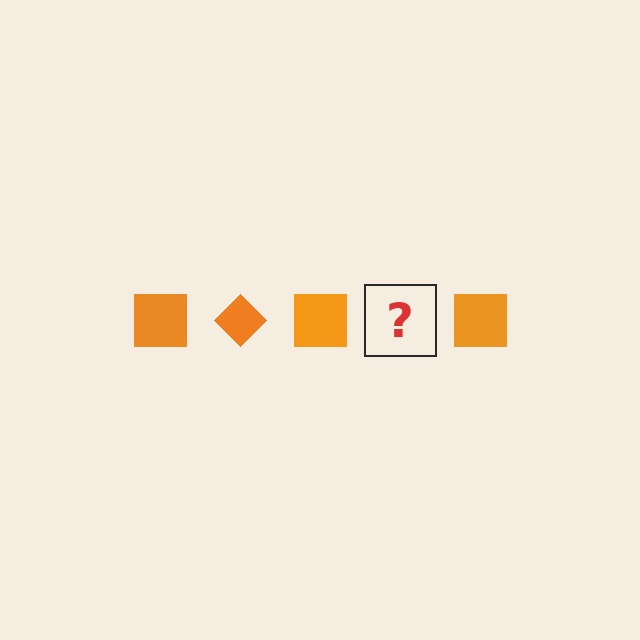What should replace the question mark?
The question mark should be replaced with an orange diamond.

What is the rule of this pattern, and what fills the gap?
The rule is that the pattern cycles through square, diamond shapes in orange. The gap should be filled with an orange diamond.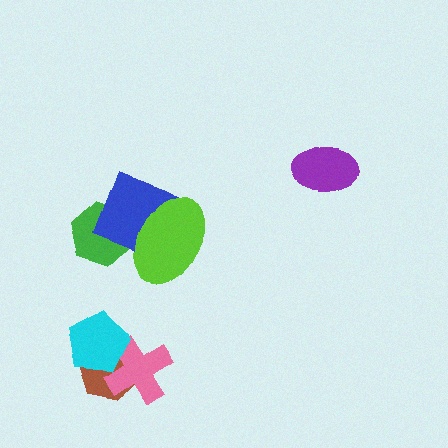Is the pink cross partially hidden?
Yes, it is partially covered by another shape.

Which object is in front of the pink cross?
The cyan pentagon is in front of the pink cross.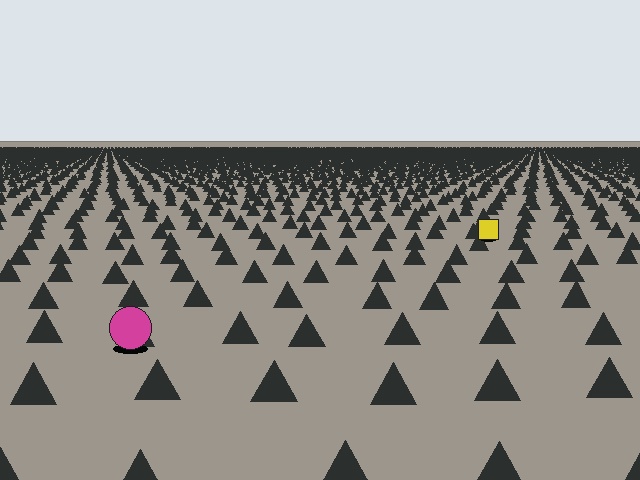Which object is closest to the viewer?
The magenta circle is closest. The texture marks near it are larger and more spread out.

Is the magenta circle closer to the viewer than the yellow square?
Yes. The magenta circle is closer — you can tell from the texture gradient: the ground texture is coarser near it.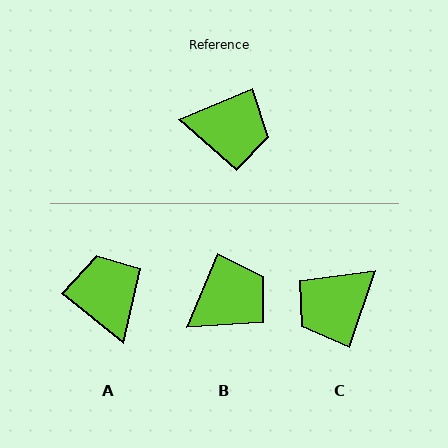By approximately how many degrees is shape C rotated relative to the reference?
Approximately 132 degrees clockwise.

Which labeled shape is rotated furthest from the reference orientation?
C, about 132 degrees away.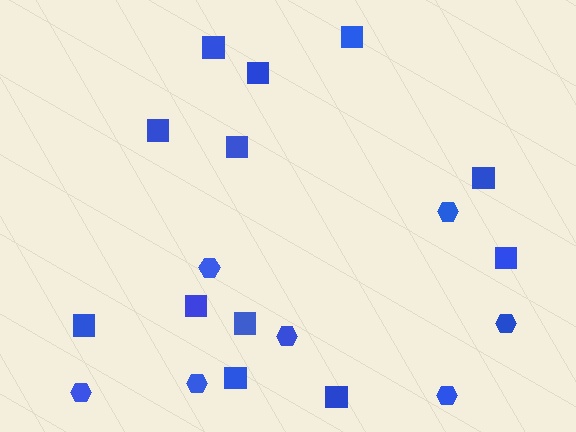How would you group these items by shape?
There are 2 groups: one group of squares (12) and one group of hexagons (7).